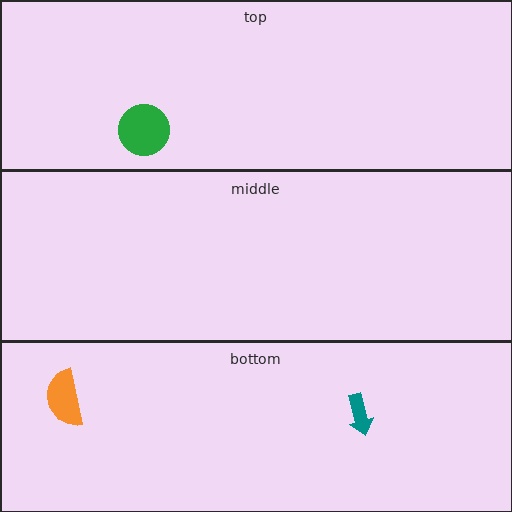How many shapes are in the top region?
1.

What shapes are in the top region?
The green circle.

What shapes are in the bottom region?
The orange semicircle, the teal arrow.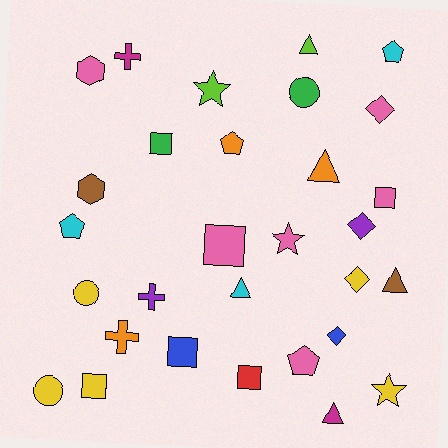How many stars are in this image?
There are 3 stars.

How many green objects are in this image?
There are 2 green objects.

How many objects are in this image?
There are 30 objects.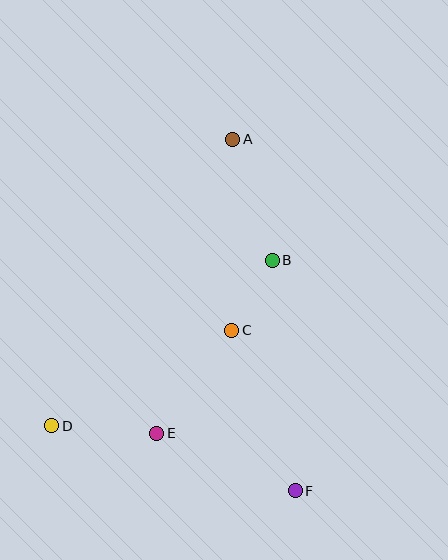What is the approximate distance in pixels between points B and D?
The distance between B and D is approximately 276 pixels.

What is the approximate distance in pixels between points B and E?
The distance between B and E is approximately 208 pixels.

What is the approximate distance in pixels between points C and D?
The distance between C and D is approximately 204 pixels.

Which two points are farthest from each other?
Points A and F are farthest from each other.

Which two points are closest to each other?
Points B and C are closest to each other.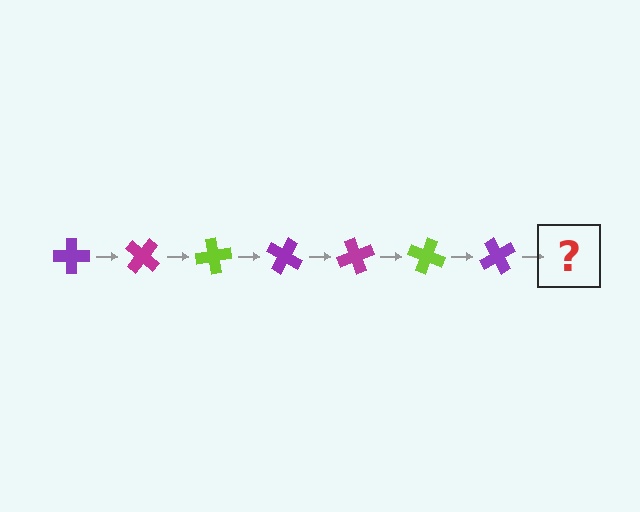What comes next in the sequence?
The next element should be a magenta cross, rotated 280 degrees from the start.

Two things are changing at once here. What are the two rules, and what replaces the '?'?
The two rules are that it rotates 40 degrees each step and the color cycles through purple, magenta, and lime. The '?' should be a magenta cross, rotated 280 degrees from the start.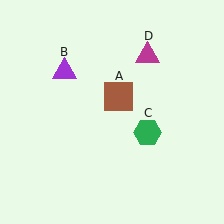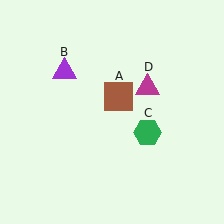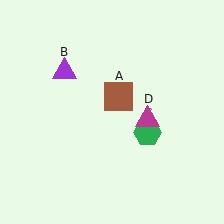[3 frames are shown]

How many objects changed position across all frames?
1 object changed position: magenta triangle (object D).